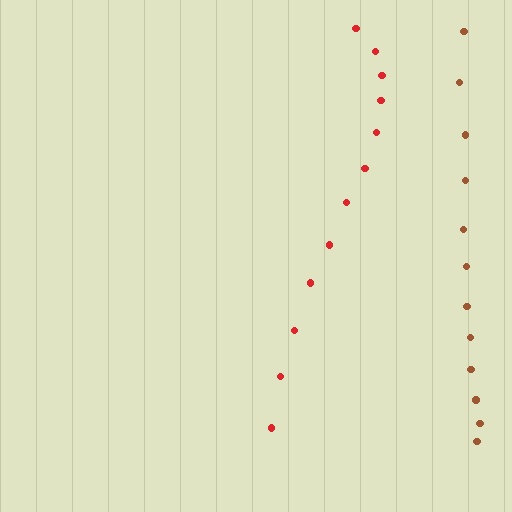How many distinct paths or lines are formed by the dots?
There are 2 distinct paths.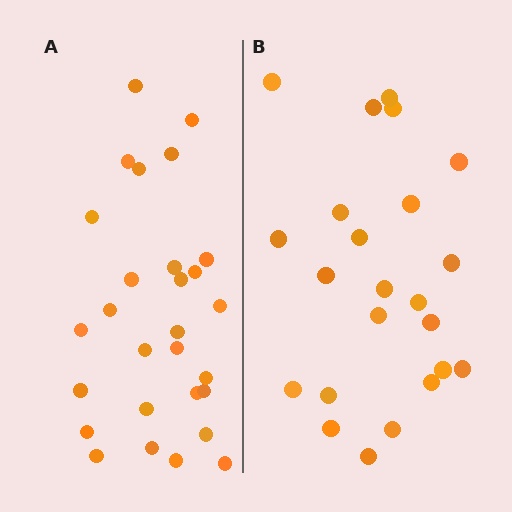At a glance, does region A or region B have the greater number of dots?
Region A (the left region) has more dots.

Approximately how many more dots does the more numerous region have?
Region A has about 5 more dots than region B.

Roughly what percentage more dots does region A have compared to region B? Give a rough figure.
About 20% more.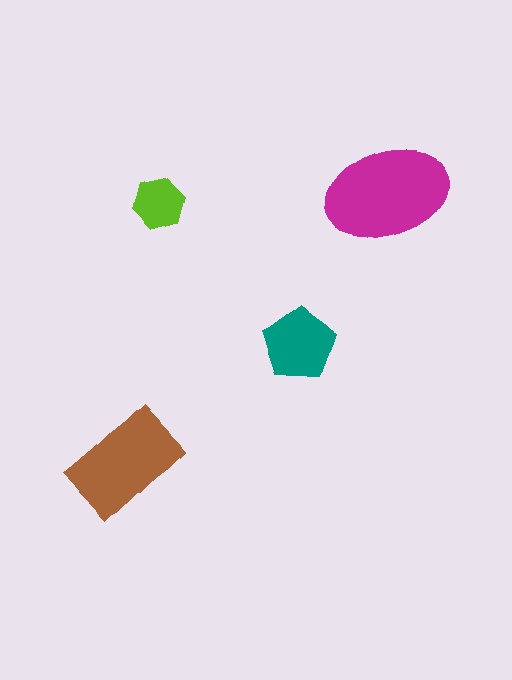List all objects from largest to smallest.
The magenta ellipse, the brown rectangle, the teal pentagon, the lime hexagon.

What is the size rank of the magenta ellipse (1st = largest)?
1st.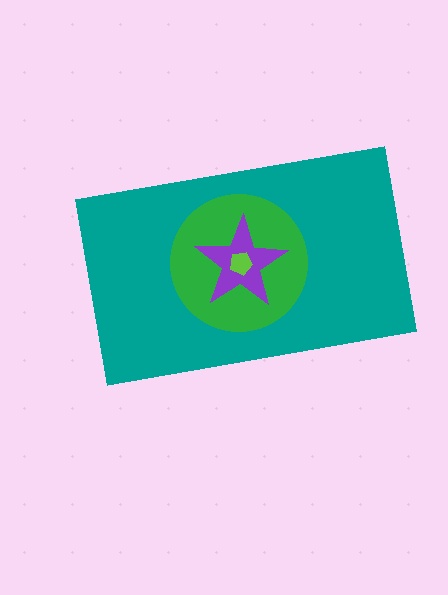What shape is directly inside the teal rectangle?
The green circle.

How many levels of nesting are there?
4.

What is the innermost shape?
The lime pentagon.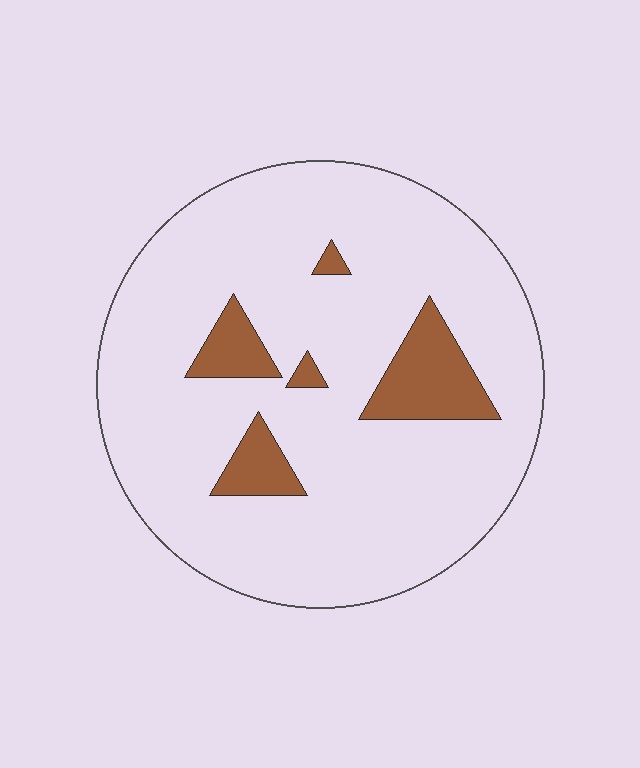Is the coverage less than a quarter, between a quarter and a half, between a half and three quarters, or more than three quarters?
Less than a quarter.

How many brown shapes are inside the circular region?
5.